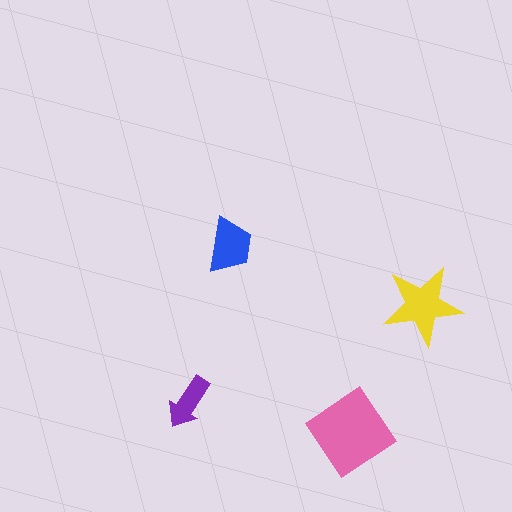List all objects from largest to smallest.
The pink diamond, the yellow star, the blue trapezoid, the purple arrow.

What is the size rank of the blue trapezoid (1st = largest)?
3rd.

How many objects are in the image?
There are 4 objects in the image.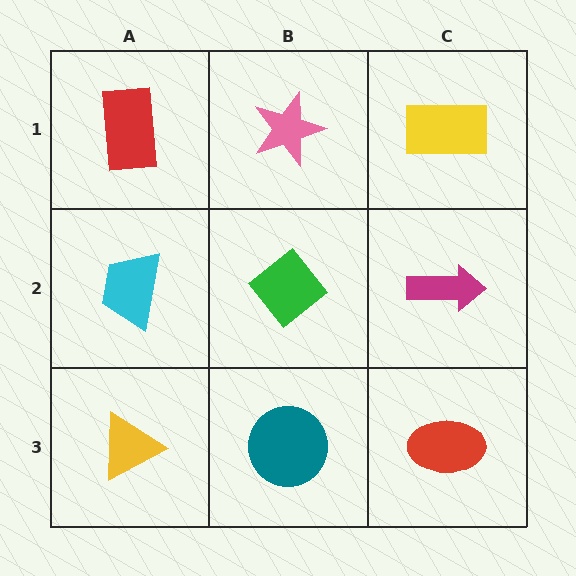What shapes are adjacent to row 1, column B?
A green diamond (row 2, column B), a red rectangle (row 1, column A), a yellow rectangle (row 1, column C).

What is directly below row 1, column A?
A cyan trapezoid.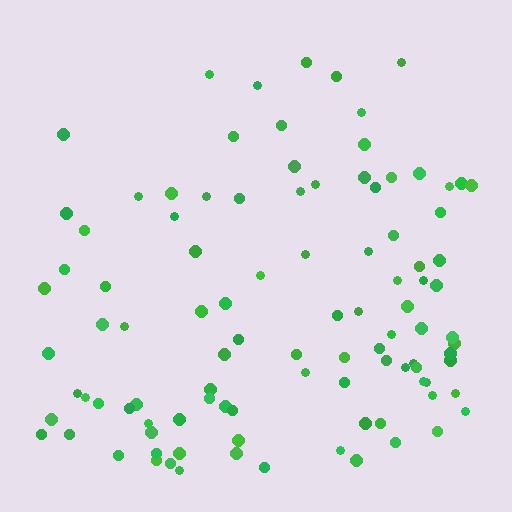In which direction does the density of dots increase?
From top to bottom, with the bottom side densest.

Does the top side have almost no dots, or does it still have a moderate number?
Still a moderate number, just noticeably fewer than the bottom.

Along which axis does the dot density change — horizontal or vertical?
Vertical.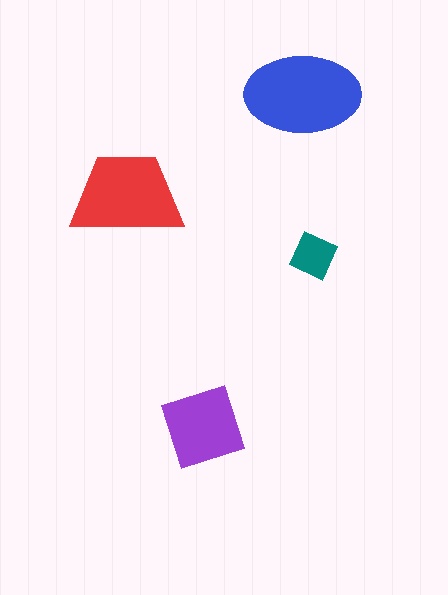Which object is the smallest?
The teal square.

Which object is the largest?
The blue ellipse.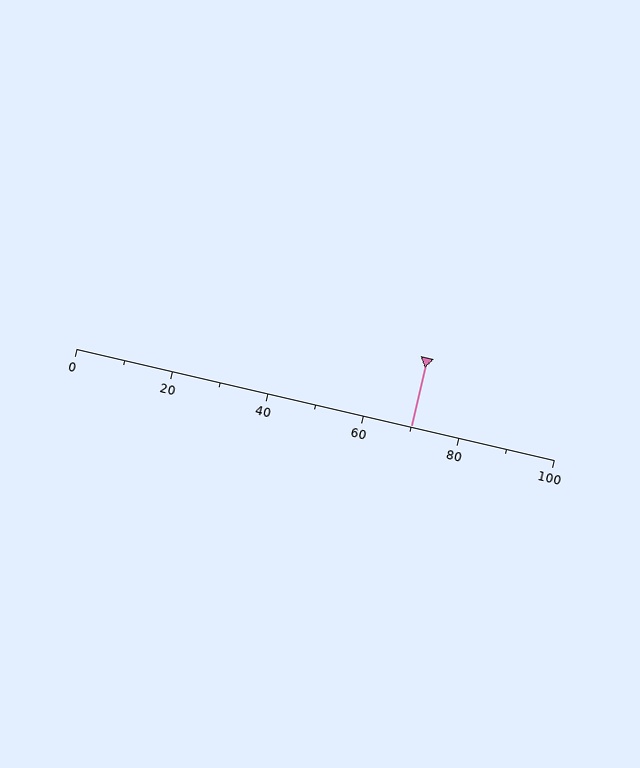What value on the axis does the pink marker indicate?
The marker indicates approximately 70.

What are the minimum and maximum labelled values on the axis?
The axis runs from 0 to 100.